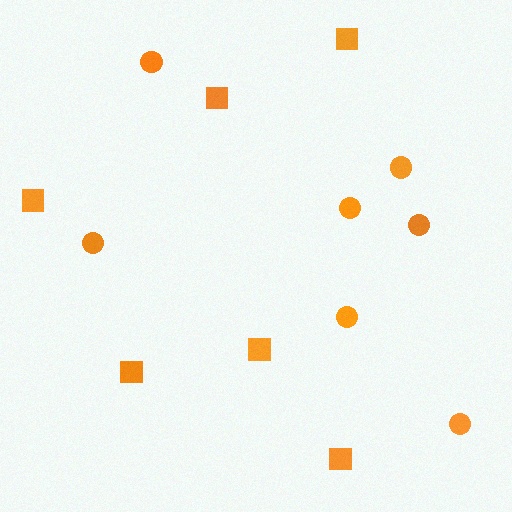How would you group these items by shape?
There are 2 groups: one group of squares (6) and one group of circles (7).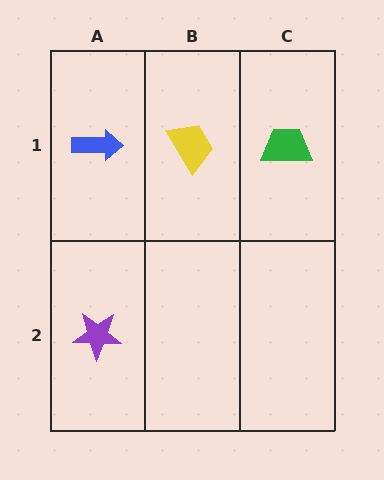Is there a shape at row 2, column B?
No, that cell is empty.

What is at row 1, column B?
A yellow trapezoid.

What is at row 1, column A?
A blue arrow.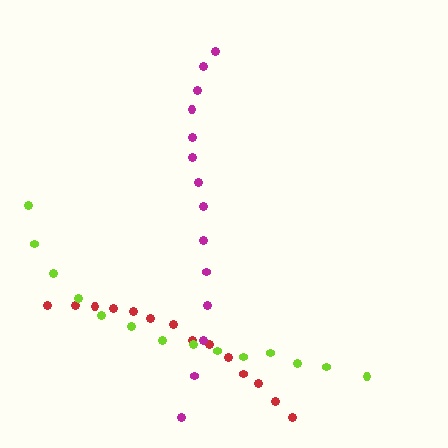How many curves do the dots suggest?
There are 3 distinct paths.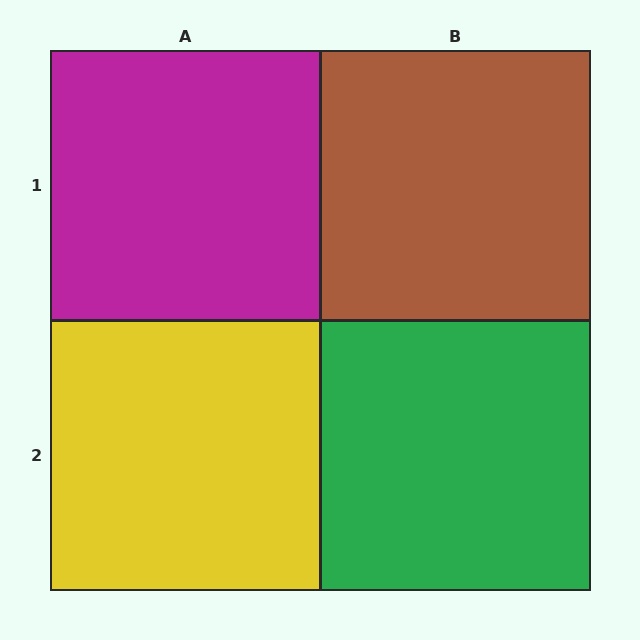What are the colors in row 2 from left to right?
Yellow, green.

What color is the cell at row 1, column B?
Brown.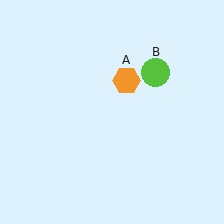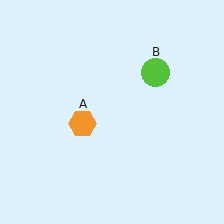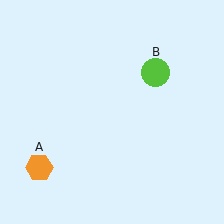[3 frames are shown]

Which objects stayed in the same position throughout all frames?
Lime circle (object B) remained stationary.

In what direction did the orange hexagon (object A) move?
The orange hexagon (object A) moved down and to the left.